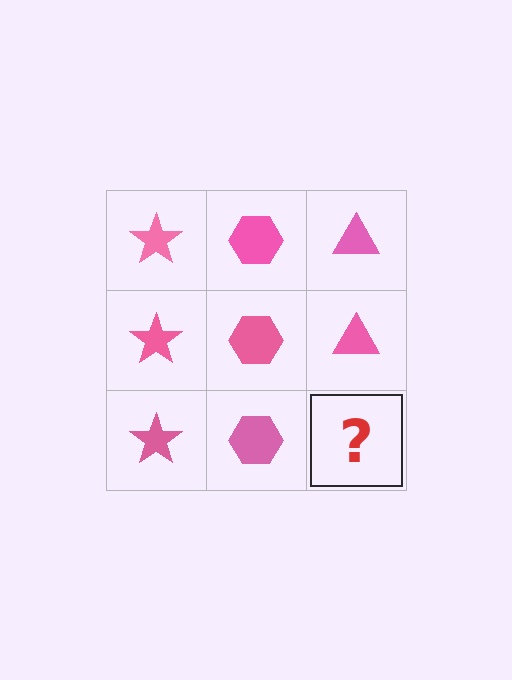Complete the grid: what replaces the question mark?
The question mark should be replaced with a pink triangle.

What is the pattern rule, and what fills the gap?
The rule is that each column has a consistent shape. The gap should be filled with a pink triangle.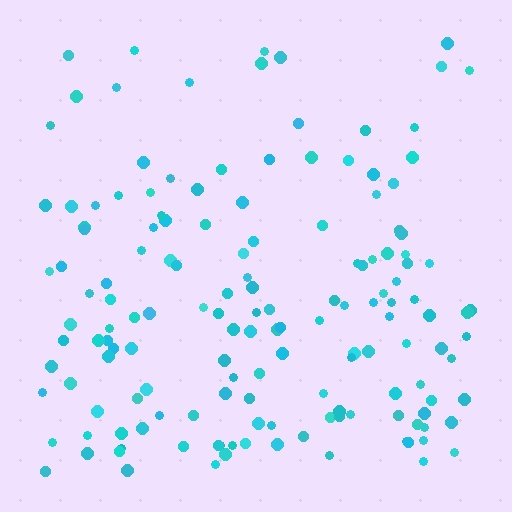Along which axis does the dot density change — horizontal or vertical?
Vertical.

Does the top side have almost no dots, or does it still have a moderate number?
Still a moderate number, just noticeably fewer than the bottom.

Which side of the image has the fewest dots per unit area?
The top.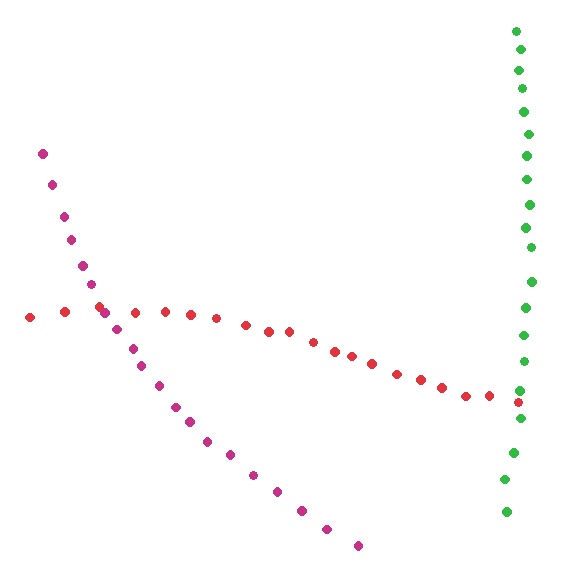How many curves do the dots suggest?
There are 3 distinct paths.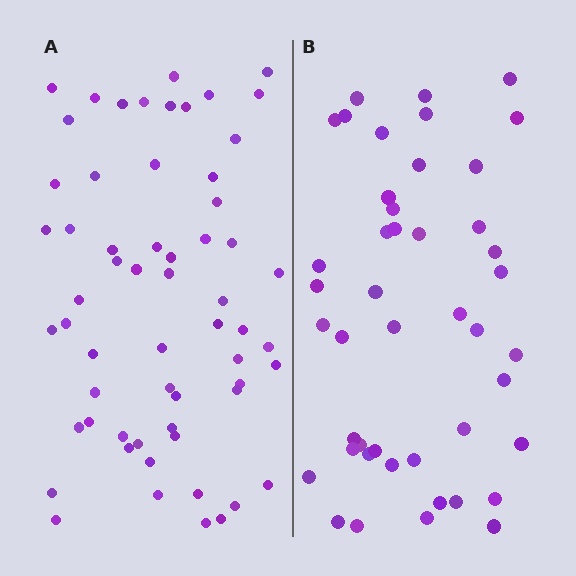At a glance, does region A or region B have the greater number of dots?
Region A (the left region) has more dots.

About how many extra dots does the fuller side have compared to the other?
Region A has approximately 15 more dots than region B.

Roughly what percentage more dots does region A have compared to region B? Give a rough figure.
About 35% more.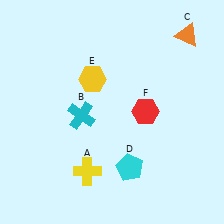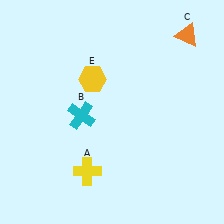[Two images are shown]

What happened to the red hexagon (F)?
The red hexagon (F) was removed in Image 2. It was in the top-right area of Image 1.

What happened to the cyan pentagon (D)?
The cyan pentagon (D) was removed in Image 2. It was in the bottom-right area of Image 1.